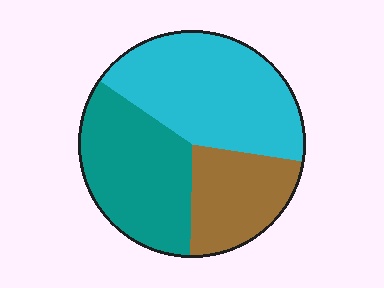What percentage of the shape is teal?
Teal takes up between a third and a half of the shape.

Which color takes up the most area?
Cyan, at roughly 45%.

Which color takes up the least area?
Brown, at roughly 25%.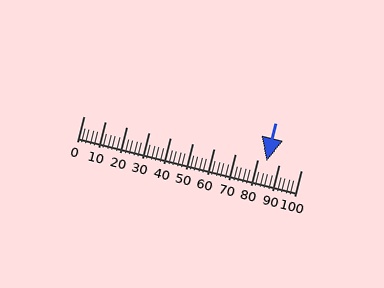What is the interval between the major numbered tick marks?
The major tick marks are spaced 10 units apart.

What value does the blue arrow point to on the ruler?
The blue arrow points to approximately 84.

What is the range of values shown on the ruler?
The ruler shows values from 0 to 100.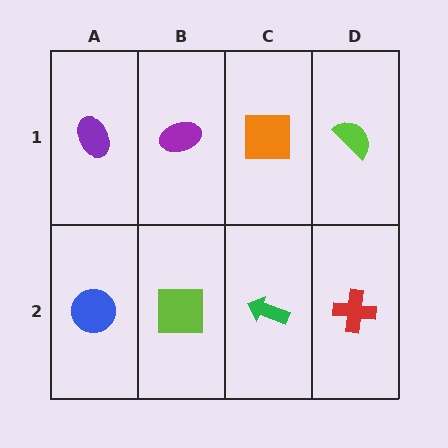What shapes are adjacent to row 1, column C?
A green arrow (row 2, column C), a purple ellipse (row 1, column B), a lime semicircle (row 1, column D).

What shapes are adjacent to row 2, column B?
A purple ellipse (row 1, column B), a blue circle (row 2, column A), a green arrow (row 2, column C).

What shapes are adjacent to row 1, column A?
A blue circle (row 2, column A), a purple ellipse (row 1, column B).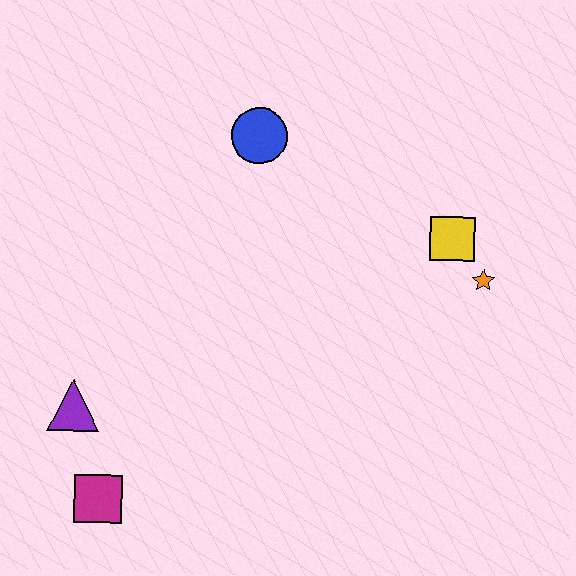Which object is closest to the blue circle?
The yellow square is closest to the blue circle.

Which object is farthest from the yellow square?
The magenta square is farthest from the yellow square.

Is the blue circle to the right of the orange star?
No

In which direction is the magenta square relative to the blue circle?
The magenta square is below the blue circle.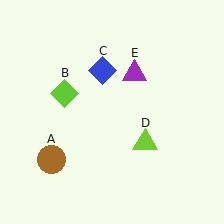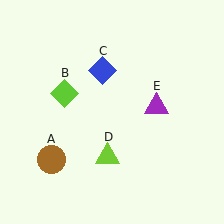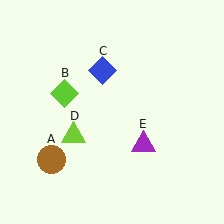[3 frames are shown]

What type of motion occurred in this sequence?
The lime triangle (object D), purple triangle (object E) rotated clockwise around the center of the scene.